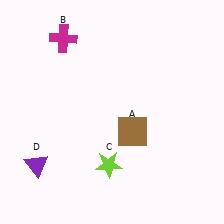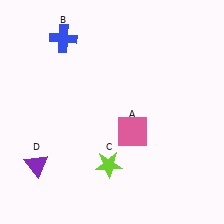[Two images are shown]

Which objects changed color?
A changed from brown to pink. B changed from magenta to blue.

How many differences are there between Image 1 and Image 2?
There are 2 differences between the two images.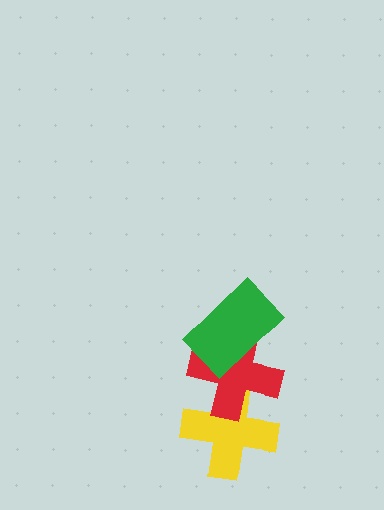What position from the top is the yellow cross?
The yellow cross is 3rd from the top.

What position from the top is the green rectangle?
The green rectangle is 1st from the top.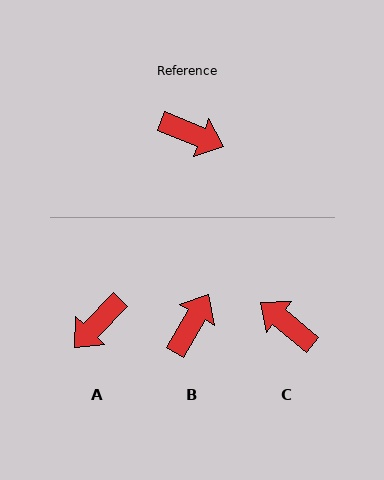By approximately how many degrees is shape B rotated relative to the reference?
Approximately 82 degrees counter-clockwise.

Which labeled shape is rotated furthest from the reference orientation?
C, about 162 degrees away.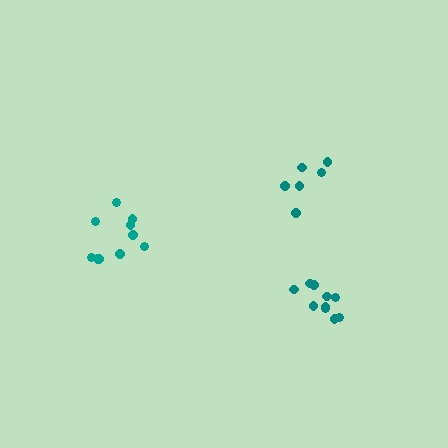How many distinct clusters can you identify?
There are 3 distinct clusters.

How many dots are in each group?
Group 1: 10 dots, Group 2: 6 dots, Group 3: 10 dots (26 total).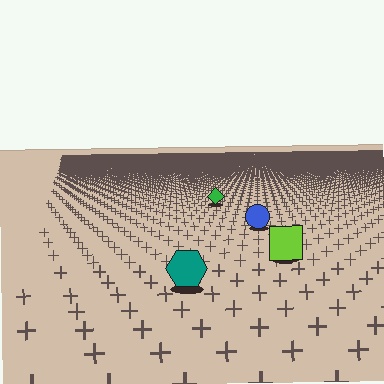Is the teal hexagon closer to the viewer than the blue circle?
Yes. The teal hexagon is closer — you can tell from the texture gradient: the ground texture is coarser near it.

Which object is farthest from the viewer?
The green diamond is farthest from the viewer. It appears smaller and the ground texture around it is denser.